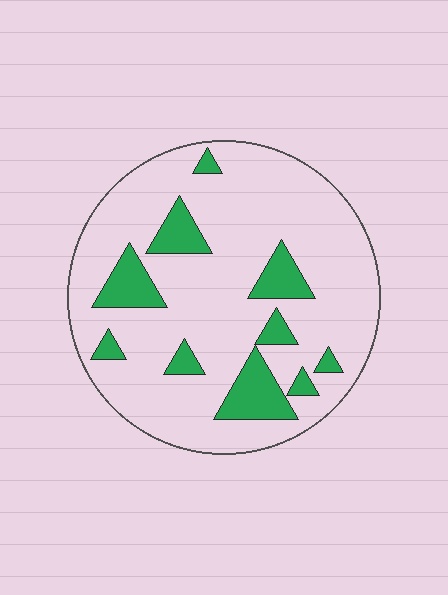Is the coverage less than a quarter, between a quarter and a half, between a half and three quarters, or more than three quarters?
Less than a quarter.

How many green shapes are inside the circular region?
10.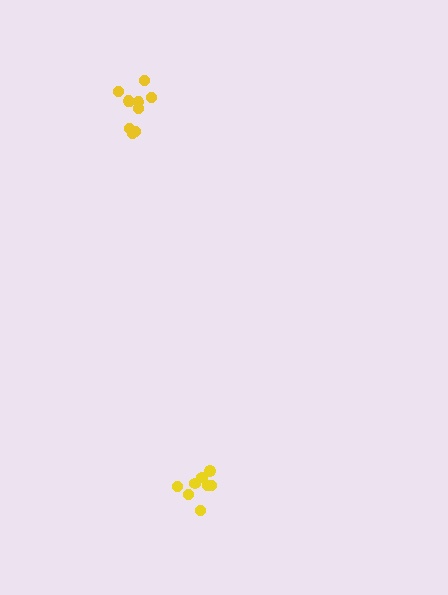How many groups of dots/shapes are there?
There are 2 groups.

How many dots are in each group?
Group 1: 10 dots, Group 2: 8 dots (18 total).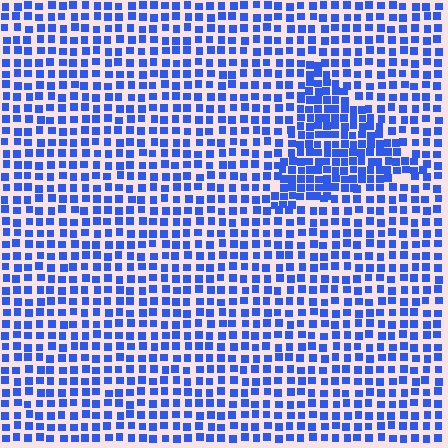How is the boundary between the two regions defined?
The boundary is defined by a change in element density (approximately 1.7x ratio). All elements are the same color, size, and shape.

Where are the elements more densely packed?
The elements are more densely packed inside the triangle boundary.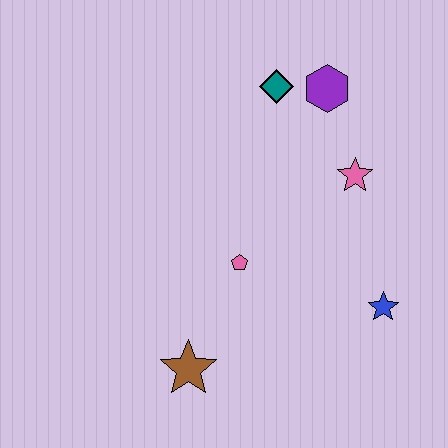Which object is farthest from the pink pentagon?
The purple hexagon is farthest from the pink pentagon.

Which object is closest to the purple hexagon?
The teal diamond is closest to the purple hexagon.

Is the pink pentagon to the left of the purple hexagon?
Yes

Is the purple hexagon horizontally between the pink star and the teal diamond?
Yes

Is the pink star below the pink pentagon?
No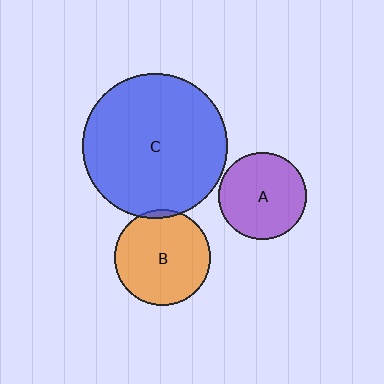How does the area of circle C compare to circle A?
Approximately 2.8 times.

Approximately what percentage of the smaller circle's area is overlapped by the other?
Approximately 5%.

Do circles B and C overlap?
Yes.